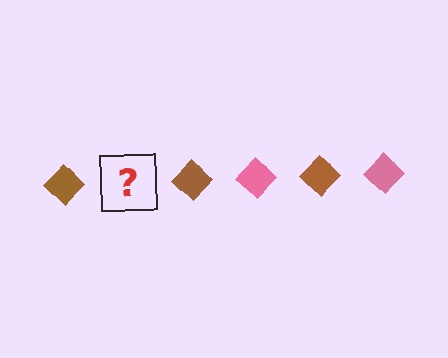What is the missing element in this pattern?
The missing element is a pink diamond.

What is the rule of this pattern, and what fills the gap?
The rule is that the pattern cycles through brown, pink diamonds. The gap should be filled with a pink diamond.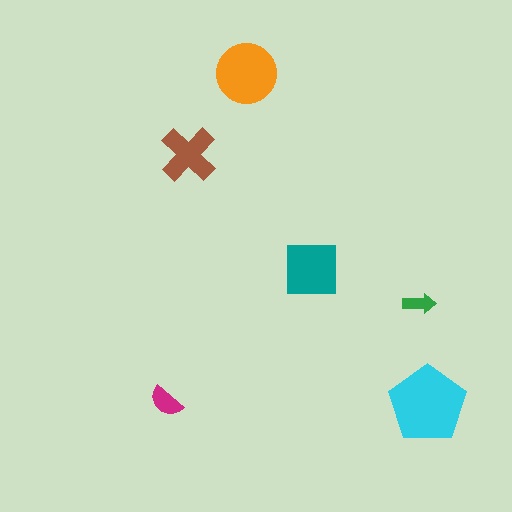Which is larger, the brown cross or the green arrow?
The brown cross.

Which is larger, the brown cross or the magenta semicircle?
The brown cross.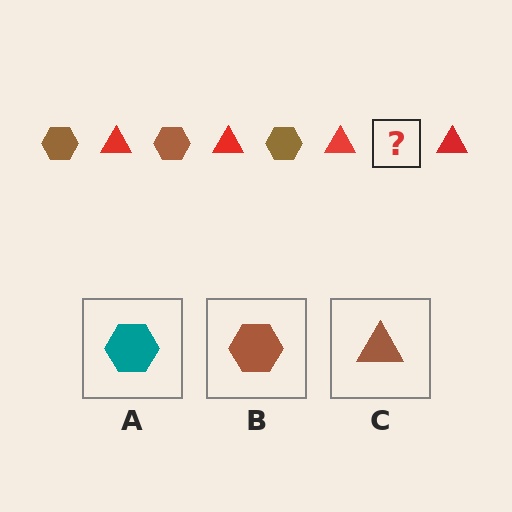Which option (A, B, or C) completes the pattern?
B.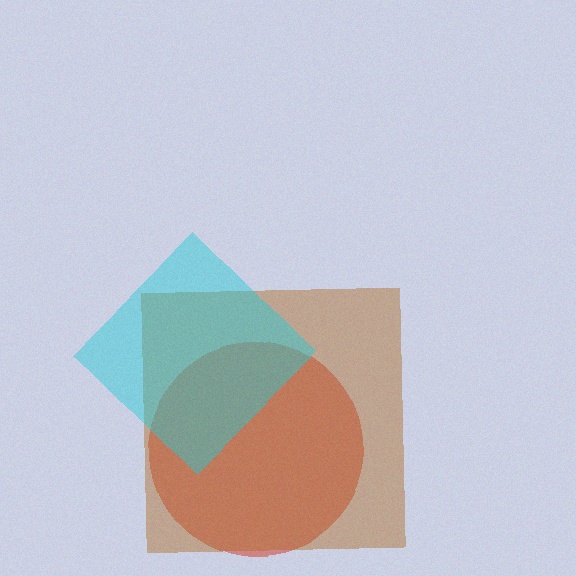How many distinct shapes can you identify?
There are 3 distinct shapes: a red circle, a brown square, a cyan diamond.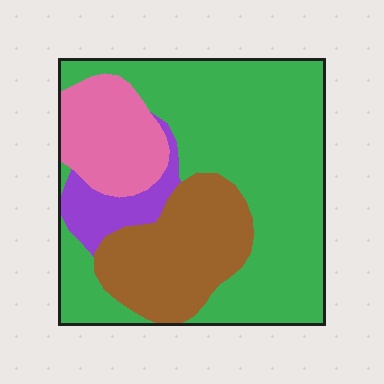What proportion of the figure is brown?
Brown takes up about one fifth (1/5) of the figure.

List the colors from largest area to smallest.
From largest to smallest: green, brown, pink, purple.